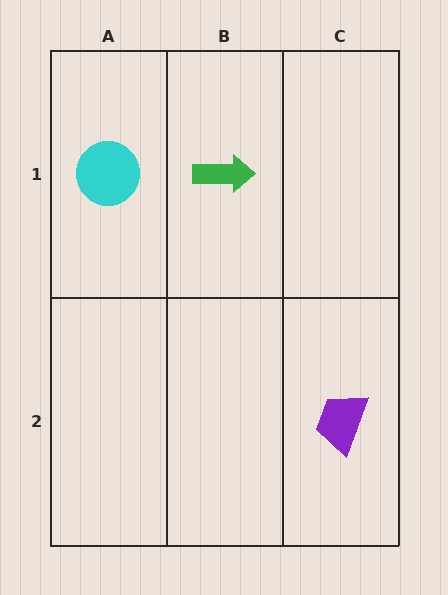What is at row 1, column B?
A green arrow.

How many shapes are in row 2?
1 shape.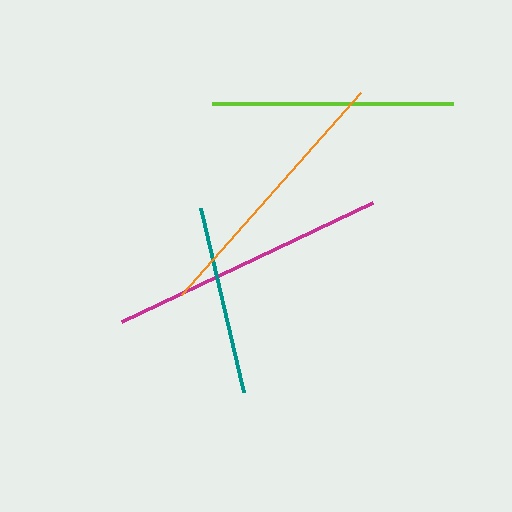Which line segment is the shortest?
The teal line is the shortest at approximately 189 pixels.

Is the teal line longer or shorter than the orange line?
The orange line is longer than the teal line.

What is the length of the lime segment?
The lime segment is approximately 241 pixels long.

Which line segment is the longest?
The magenta line is the longest at approximately 278 pixels.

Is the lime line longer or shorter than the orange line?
The orange line is longer than the lime line.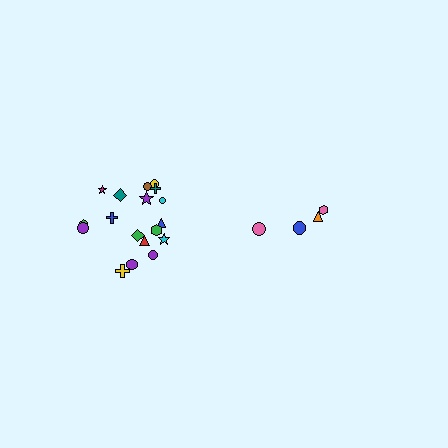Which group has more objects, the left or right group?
The left group.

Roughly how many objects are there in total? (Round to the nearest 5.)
Roughly 20 objects in total.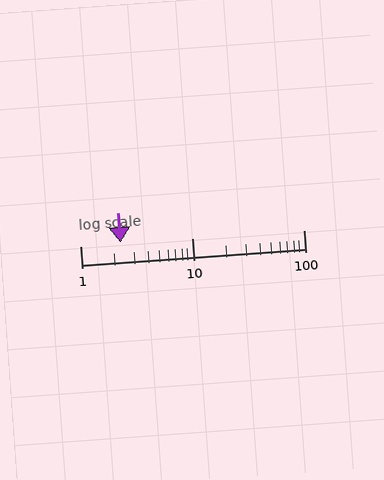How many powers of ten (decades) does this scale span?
The scale spans 2 decades, from 1 to 100.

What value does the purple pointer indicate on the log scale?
The pointer indicates approximately 2.3.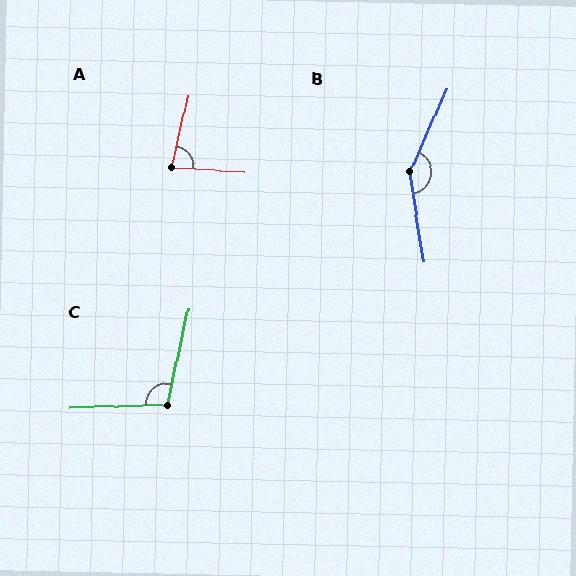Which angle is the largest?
B, at approximately 147 degrees.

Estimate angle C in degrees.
Approximately 104 degrees.